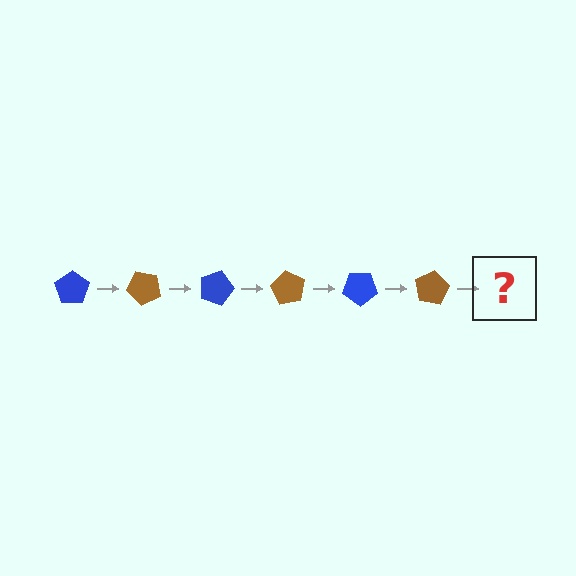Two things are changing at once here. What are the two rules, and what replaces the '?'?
The two rules are that it rotates 45 degrees each step and the color cycles through blue and brown. The '?' should be a blue pentagon, rotated 270 degrees from the start.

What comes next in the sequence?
The next element should be a blue pentagon, rotated 270 degrees from the start.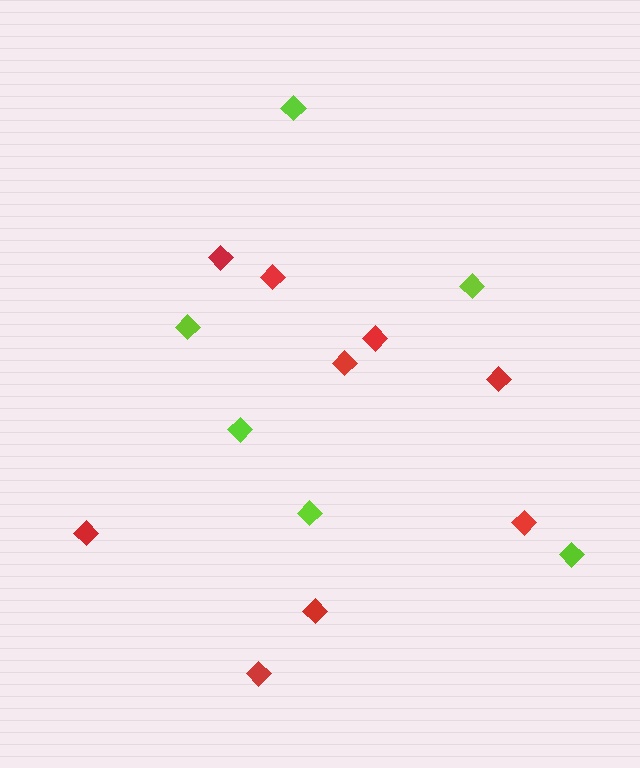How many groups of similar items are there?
There are 2 groups: one group of red diamonds (9) and one group of lime diamonds (6).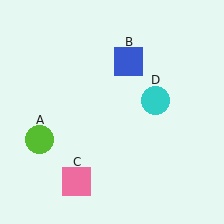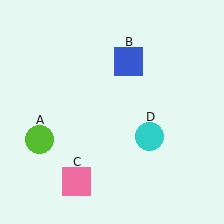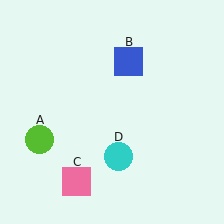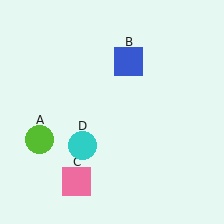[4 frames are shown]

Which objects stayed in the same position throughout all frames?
Lime circle (object A) and blue square (object B) and pink square (object C) remained stationary.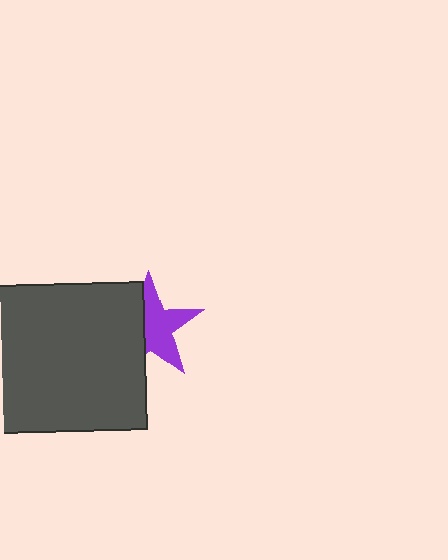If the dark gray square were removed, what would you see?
You would see the complete purple star.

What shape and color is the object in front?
The object in front is a dark gray square.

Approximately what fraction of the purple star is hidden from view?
Roughly 40% of the purple star is hidden behind the dark gray square.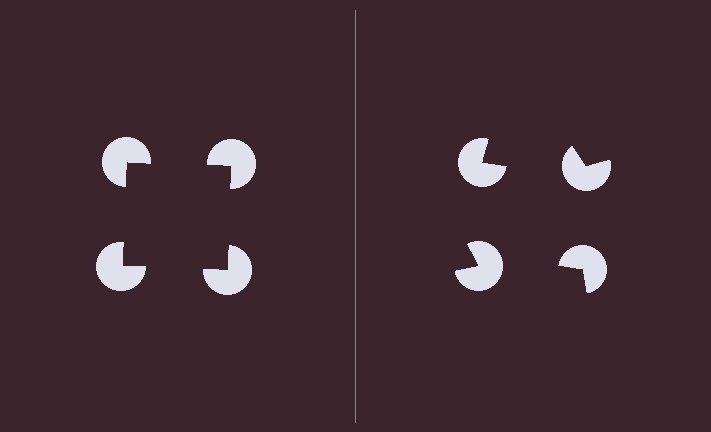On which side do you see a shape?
An illusory square appears on the left side. On the right side the wedge cuts are rotated, so no coherent shape forms.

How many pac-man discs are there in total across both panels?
8 — 4 on each side.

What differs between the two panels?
The pac-man discs are positioned identically on both sides; only the wedge orientations differ. On the left they align to a square; on the right they are misaligned.